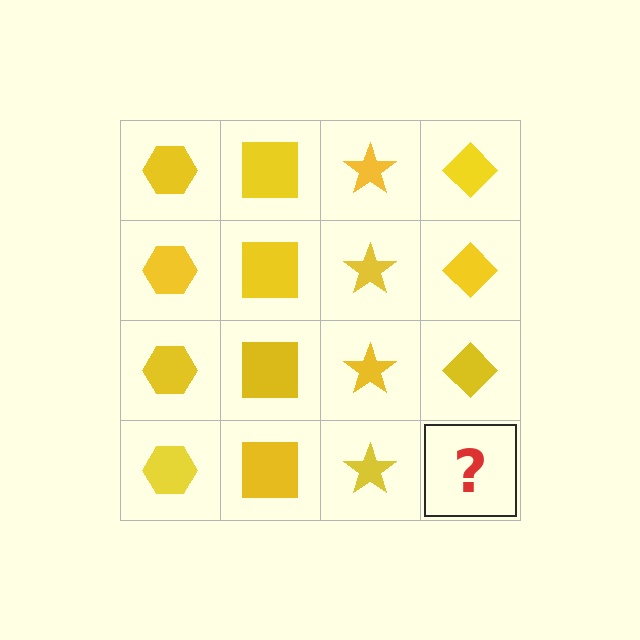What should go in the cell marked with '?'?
The missing cell should contain a yellow diamond.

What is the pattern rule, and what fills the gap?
The rule is that each column has a consistent shape. The gap should be filled with a yellow diamond.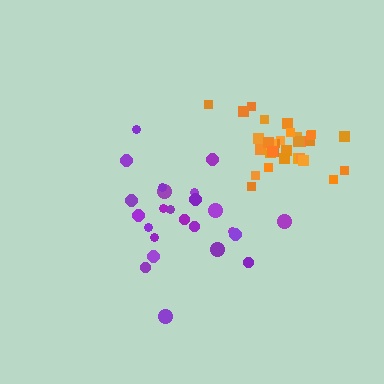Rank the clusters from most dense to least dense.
orange, purple.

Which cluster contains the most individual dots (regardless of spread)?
Orange (33).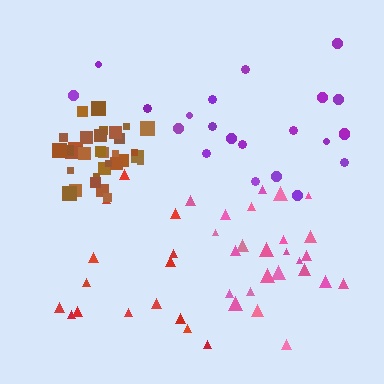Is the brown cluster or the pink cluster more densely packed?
Brown.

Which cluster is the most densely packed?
Brown.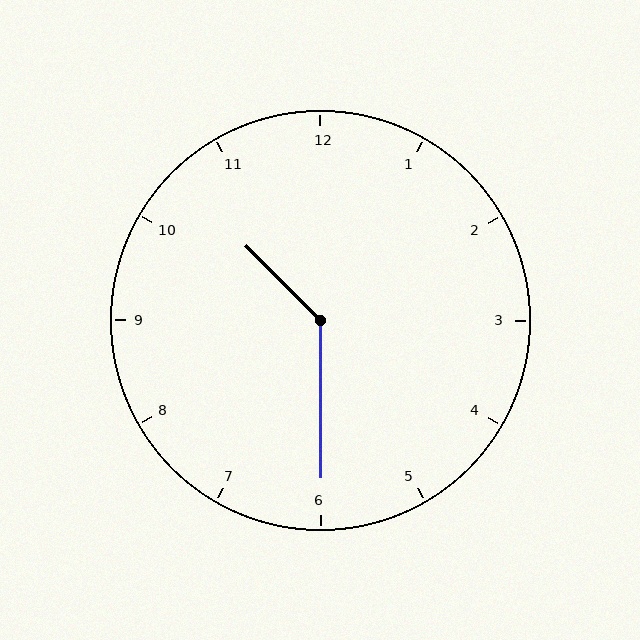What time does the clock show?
10:30.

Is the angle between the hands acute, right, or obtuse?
It is obtuse.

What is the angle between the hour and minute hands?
Approximately 135 degrees.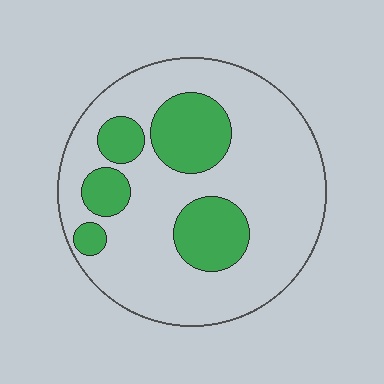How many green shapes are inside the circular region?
5.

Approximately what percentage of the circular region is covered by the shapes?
Approximately 25%.